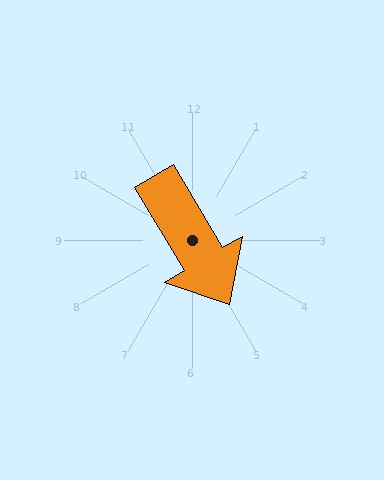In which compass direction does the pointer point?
Southeast.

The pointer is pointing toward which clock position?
Roughly 5 o'clock.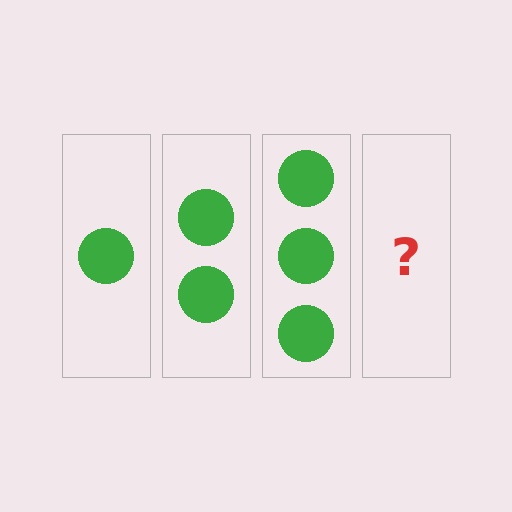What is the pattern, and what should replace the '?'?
The pattern is that each step adds one more circle. The '?' should be 4 circles.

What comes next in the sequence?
The next element should be 4 circles.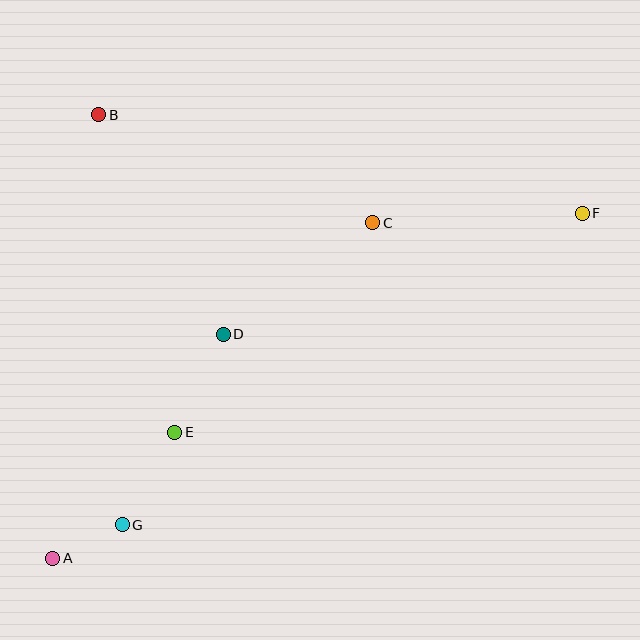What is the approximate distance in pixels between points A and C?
The distance between A and C is approximately 464 pixels.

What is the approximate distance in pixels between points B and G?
The distance between B and G is approximately 410 pixels.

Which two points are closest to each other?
Points A and G are closest to each other.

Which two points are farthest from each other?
Points A and F are farthest from each other.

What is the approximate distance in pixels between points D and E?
The distance between D and E is approximately 110 pixels.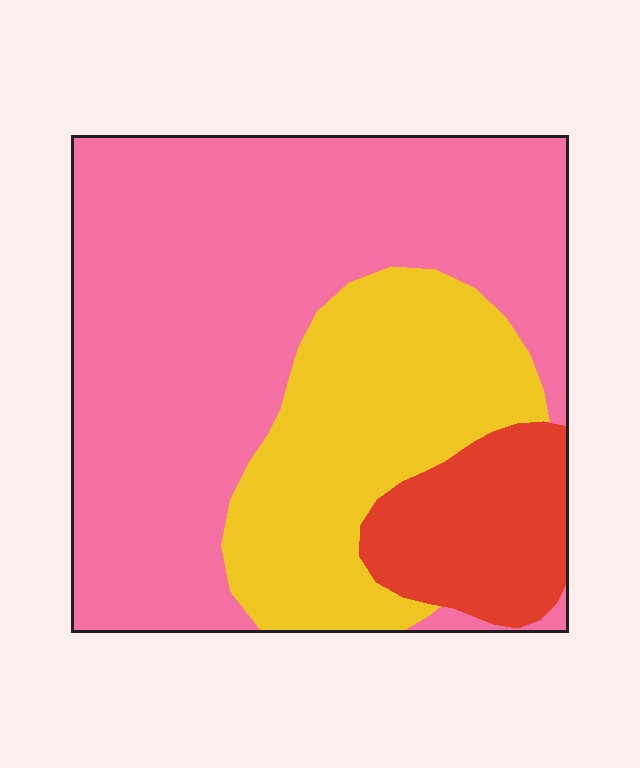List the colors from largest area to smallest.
From largest to smallest: pink, yellow, red.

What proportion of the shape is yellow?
Yellow takes up about one quarter (1/4) of the shape.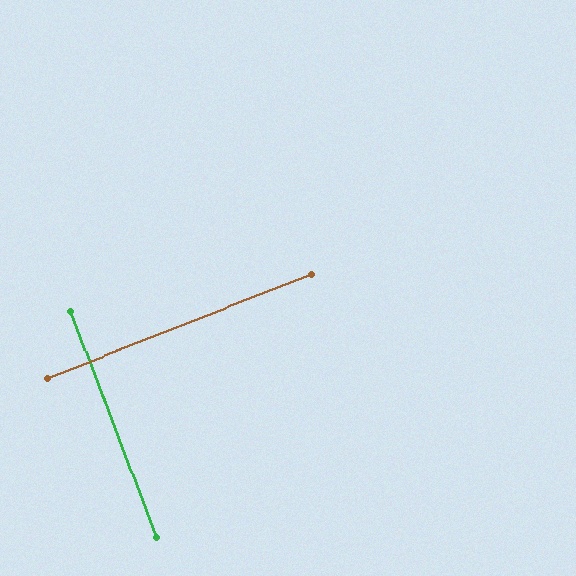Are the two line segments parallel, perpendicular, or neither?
Perpendicular — they meet at approximately 89°.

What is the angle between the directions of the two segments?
Approximately 89 degrees.